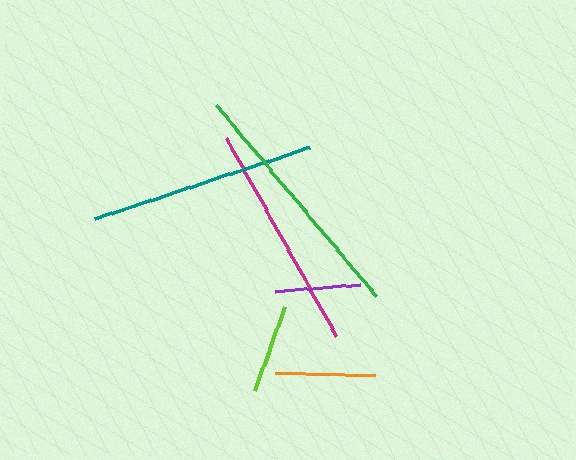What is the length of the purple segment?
The purple segment is approximately 84 pixels long.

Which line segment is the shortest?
The purple line is the shortest at approximately 84 pixels.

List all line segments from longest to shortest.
From longest to shortest: green, teal, magenta, orange, lime, purple.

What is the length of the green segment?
The green segment is approximately 249 pixels long.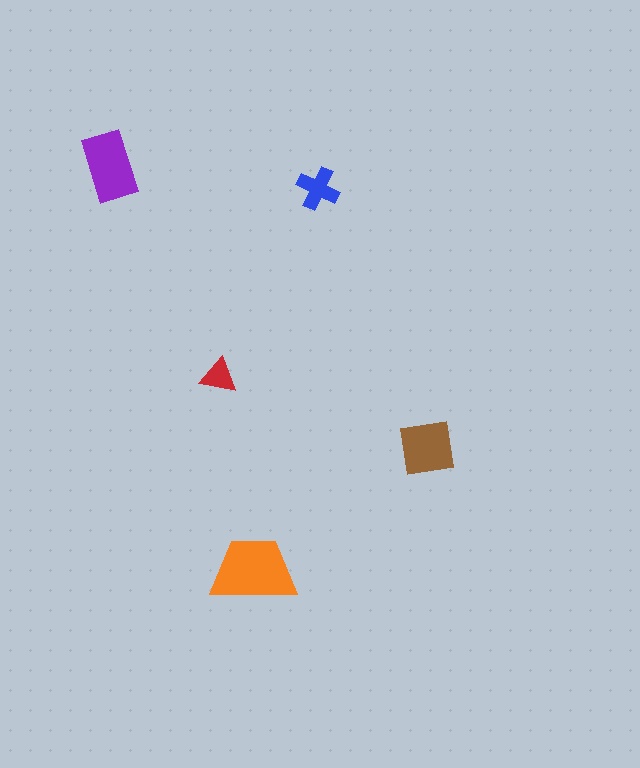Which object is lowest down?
The orange trapezoid is bottommost.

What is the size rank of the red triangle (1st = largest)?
5th.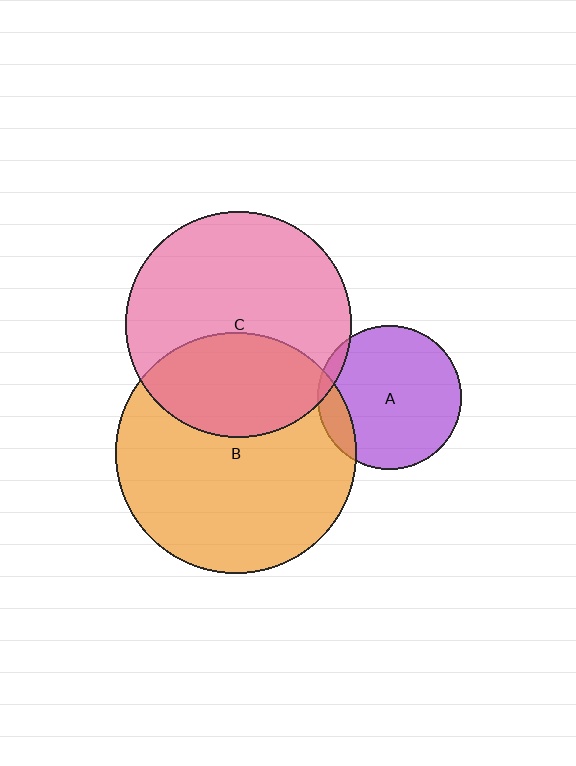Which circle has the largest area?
Circle B (orange).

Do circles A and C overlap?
Yes.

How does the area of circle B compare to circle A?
Approximately 2.8 times.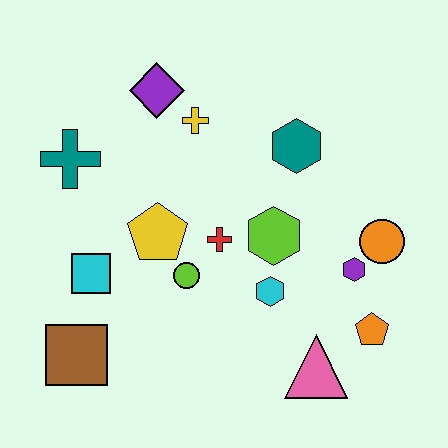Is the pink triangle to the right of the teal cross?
Yes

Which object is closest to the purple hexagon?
The orange circle is closest to the purple hexagon.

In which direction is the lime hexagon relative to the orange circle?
The lime hexagon is to the left of the orange circle.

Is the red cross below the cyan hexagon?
No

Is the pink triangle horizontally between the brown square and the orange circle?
Yes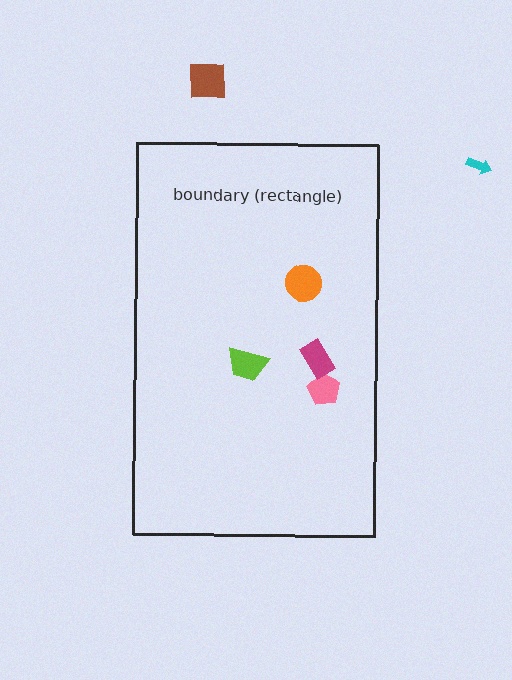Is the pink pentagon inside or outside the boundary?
Inside.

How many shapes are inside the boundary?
4 inside, 2 outside.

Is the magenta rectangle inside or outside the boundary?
Inside.